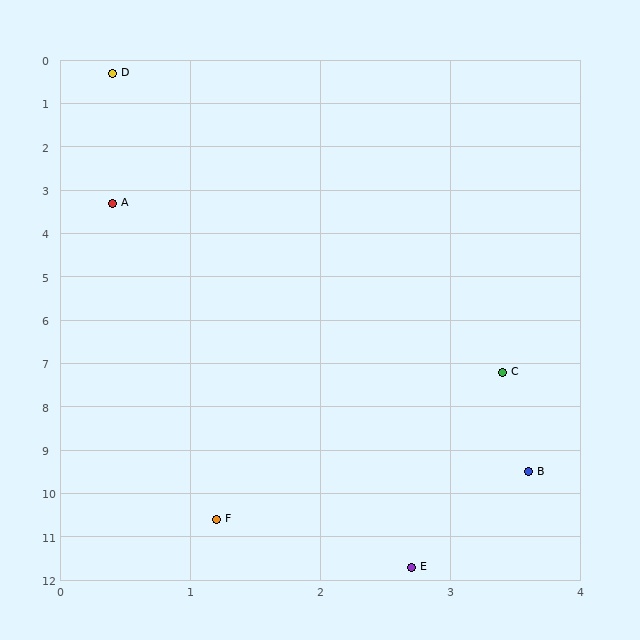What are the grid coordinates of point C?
Point C is at approximately (3.4, 7.2).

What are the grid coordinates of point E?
Point E is at approximately (2.7, 11.7).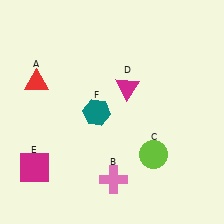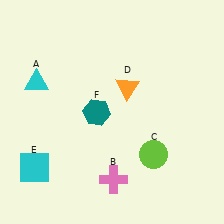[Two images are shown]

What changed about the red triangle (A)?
In Image 1, A is red. In Image 2, it changed to cyan.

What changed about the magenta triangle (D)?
In Image 1, D is magenta. In Image 2, it changed to orange.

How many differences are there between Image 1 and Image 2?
There are 3 differences between the two images.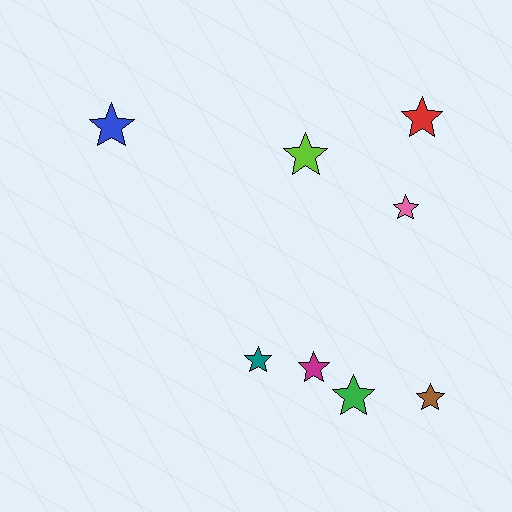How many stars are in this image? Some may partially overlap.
There are 8 stars.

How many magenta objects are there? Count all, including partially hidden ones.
There is 1 magenta object.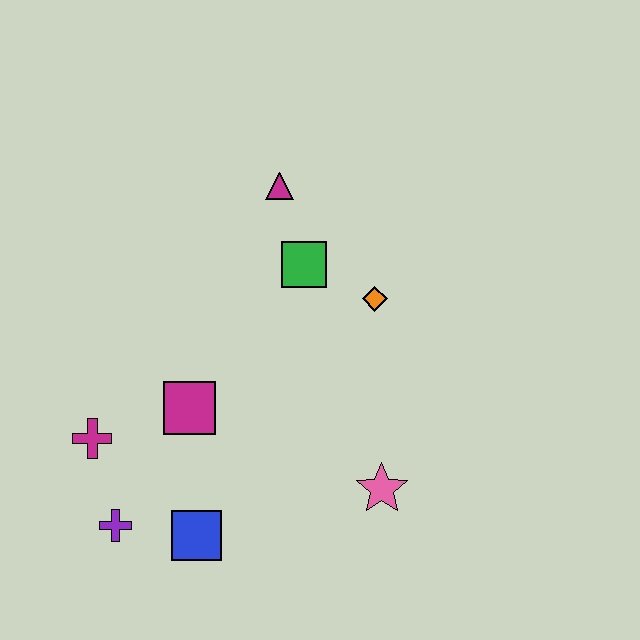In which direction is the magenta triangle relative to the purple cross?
The magenta triangle is above the purple cross.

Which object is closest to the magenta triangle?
The green square is closest to the magenta triangle.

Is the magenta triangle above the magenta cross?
Yes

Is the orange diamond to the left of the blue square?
No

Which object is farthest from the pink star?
The magenta triangle is farthest from the pink star.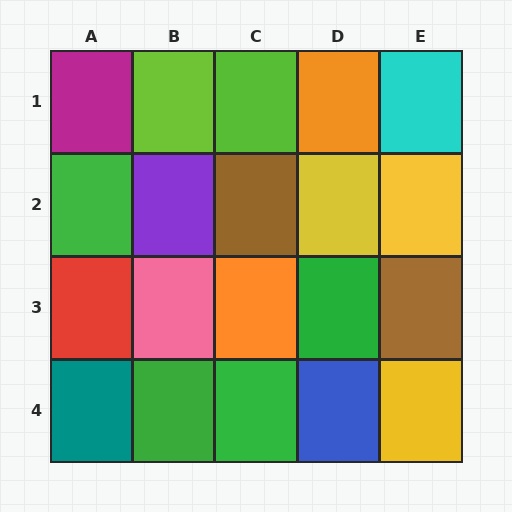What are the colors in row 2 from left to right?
Green, purple, brown, yellow, yellow.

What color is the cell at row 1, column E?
Cyan.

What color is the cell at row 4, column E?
Yellow.